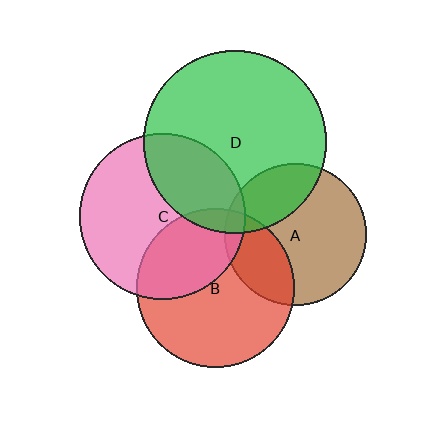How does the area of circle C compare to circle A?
Approximately 1.4 times.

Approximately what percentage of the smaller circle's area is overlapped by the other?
Approximately 5%.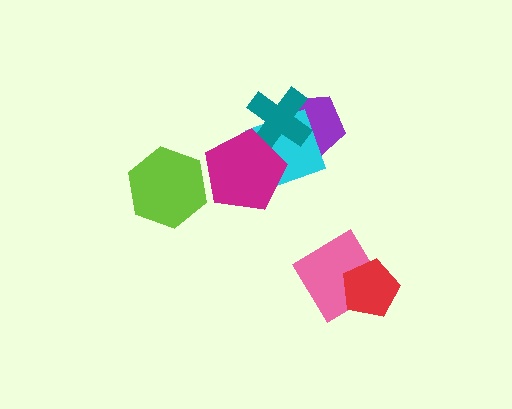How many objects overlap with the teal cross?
3 objects overlap with the teal cross.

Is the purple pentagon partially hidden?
Yes, it is partially covered by another shape.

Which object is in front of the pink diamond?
The red pentagon is in front of the pink diamond.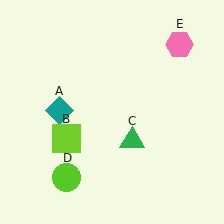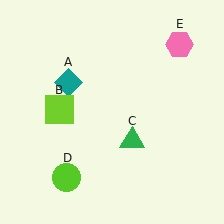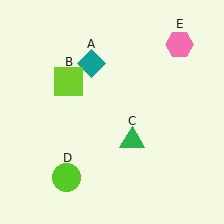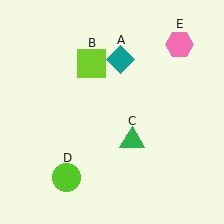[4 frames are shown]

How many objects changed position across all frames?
2 objects changed position: teal diamond (object A), lime square (object B).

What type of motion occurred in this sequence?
The teal diamond (object A), lime square (object B) rotated clockwise around the center of the scene.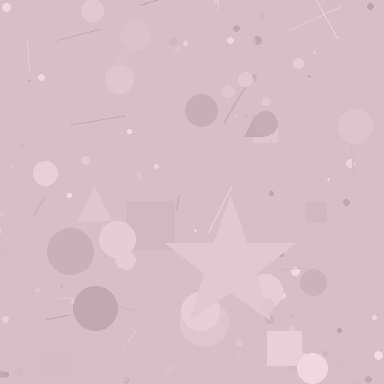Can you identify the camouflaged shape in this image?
The camouflaged shape is a star.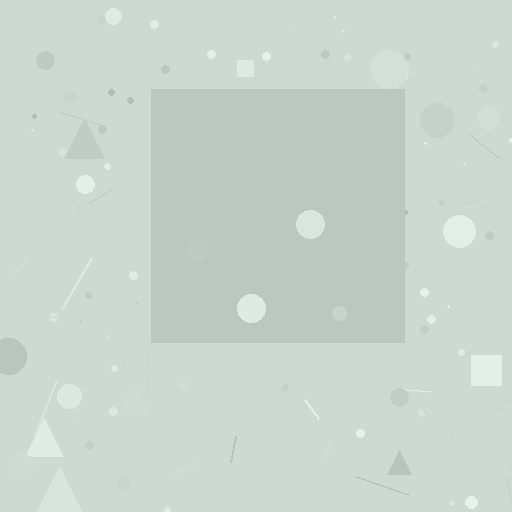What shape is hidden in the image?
A square is hidden in the image.